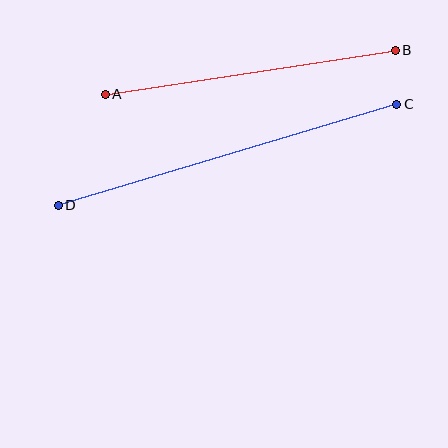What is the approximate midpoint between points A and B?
The midpoint is at approximately (250, 72) pixels.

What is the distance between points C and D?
The distance is approximately 353 pixels.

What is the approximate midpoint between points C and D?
The midpoint is at approximately (228, 155) pixels.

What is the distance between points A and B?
The distance is approximately 294 pixels.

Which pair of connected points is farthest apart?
Points C and D are farthest apart.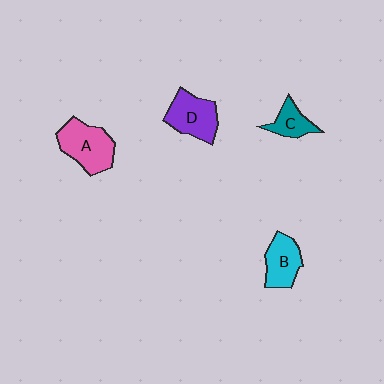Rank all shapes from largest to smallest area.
From largest to smallest: A (pink), D (purple), B (cyan), C (teal).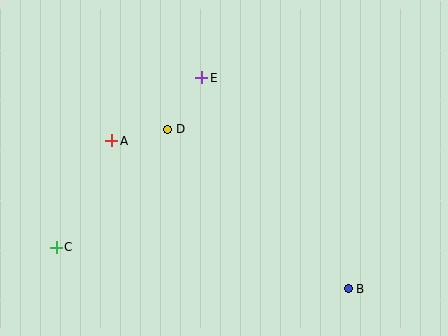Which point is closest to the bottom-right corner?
Point B is closest to the bottom-right corner.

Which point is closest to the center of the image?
Point D at (168, 129) is closest to the center.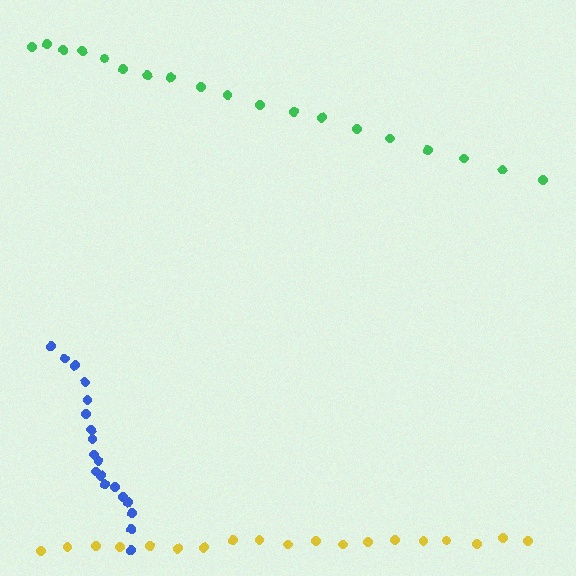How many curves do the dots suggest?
There are 3 distinct paths.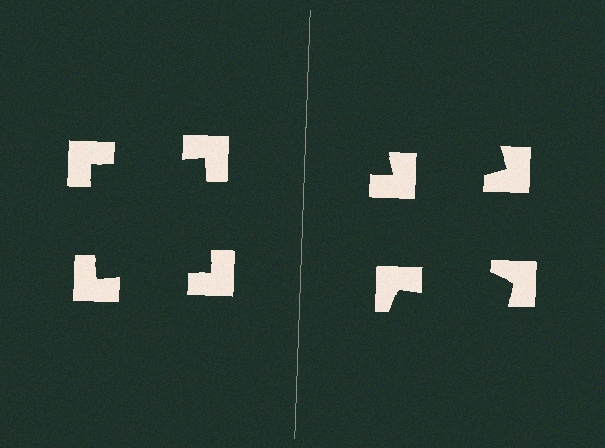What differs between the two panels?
The notched squares are positioned identically on both sides; only the wedge orientations differ. On the left they align to a square; on the right they are misaligned.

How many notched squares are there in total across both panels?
8 — 4 on each side.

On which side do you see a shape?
An illusory square appears on the left side. On the right side the wedge cuts are rotated, so no coherent shape forms.